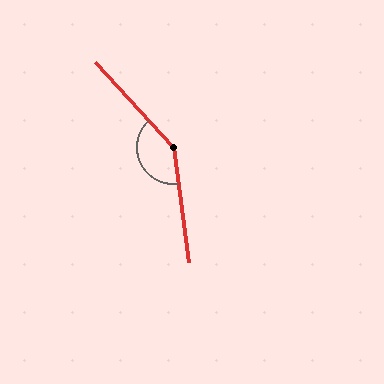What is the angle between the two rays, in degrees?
Approximately 145 degrees.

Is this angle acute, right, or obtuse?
It is obtuse.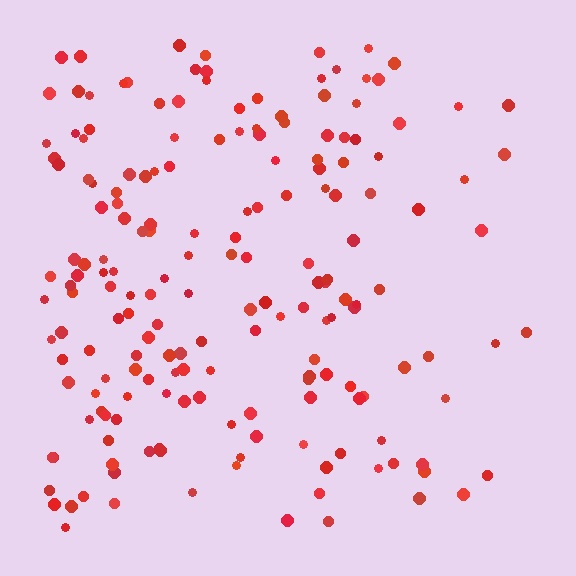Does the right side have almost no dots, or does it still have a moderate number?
Still a moderate number, just noticeably fewer than the left.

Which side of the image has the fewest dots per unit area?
The right.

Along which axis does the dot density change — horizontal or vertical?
Horizontal.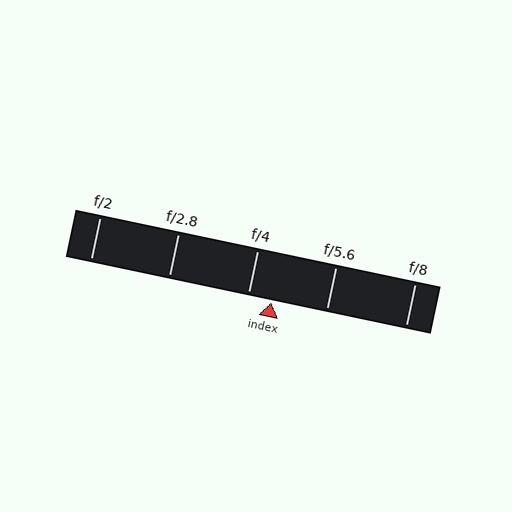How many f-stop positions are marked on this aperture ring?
There are 5 f-stop positions marked.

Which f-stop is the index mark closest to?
The index mark is closest to f/4.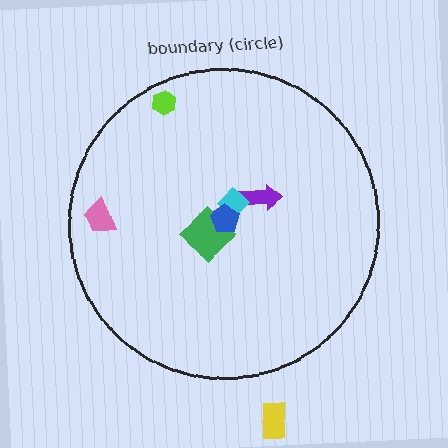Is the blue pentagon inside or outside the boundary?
Inside.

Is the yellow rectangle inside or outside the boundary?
Outside.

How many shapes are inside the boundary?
6 inside, 1 outside.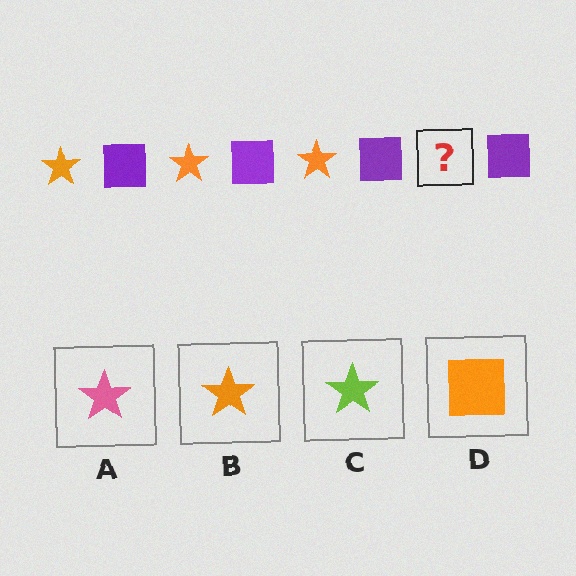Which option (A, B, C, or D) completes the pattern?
B.